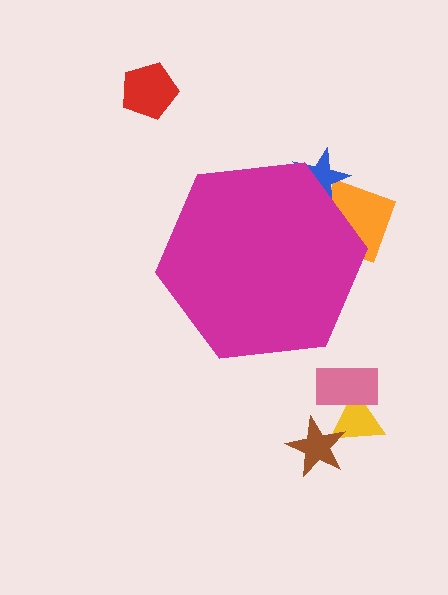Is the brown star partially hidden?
No, the brown star is fully visible.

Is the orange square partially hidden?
Yes, the orange square is partially hidden behind the magenta hexagon.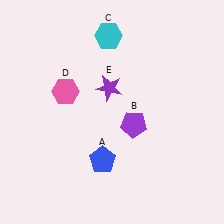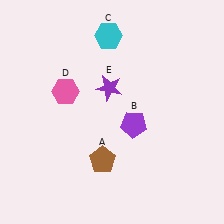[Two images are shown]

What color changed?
The pentagon (A) changed from blue in Image 1 to brown in Image 2.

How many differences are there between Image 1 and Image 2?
There is 1 difference between the two images.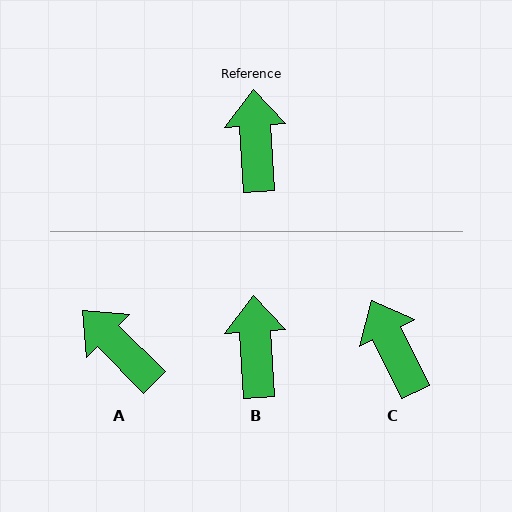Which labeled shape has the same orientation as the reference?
B.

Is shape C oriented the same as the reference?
No, it is off by about 22 degrees.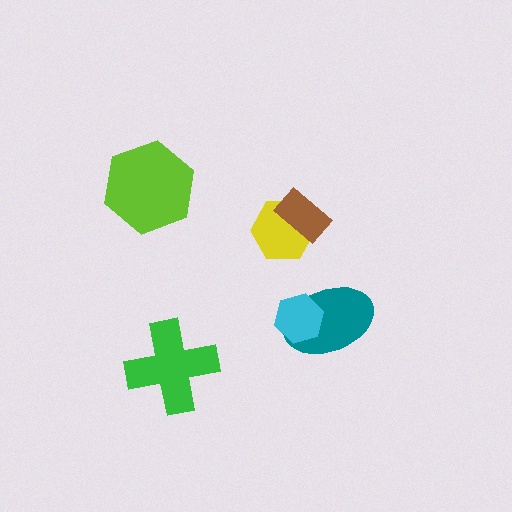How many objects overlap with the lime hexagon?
0 objects overlap with the lime hexagon.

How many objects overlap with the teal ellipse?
1 object overlaps with the teal ellipse.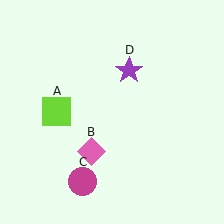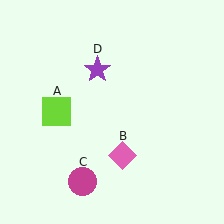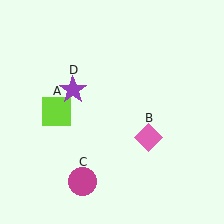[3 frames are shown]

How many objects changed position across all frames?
2 objects changed position: pink diamond (object B), purple star (object D).